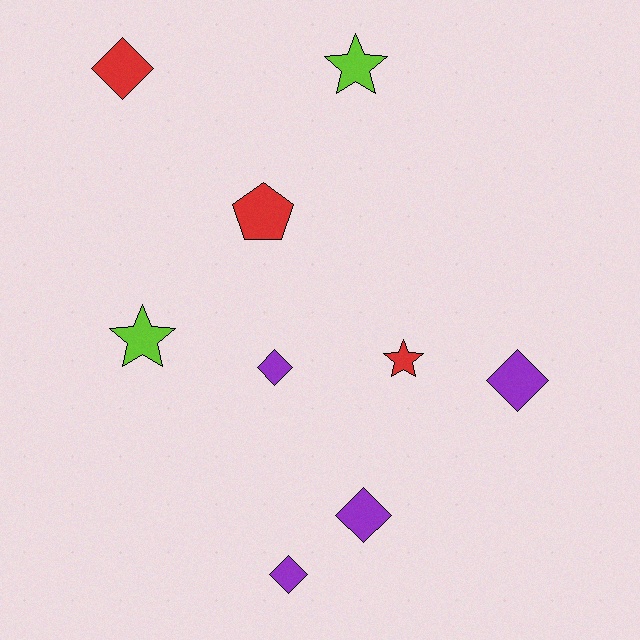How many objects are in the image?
There are 9 objects.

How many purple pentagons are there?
There are no purple pentagons.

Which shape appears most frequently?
Diamond, with 5 objects.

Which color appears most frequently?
Purple, with 4 objects.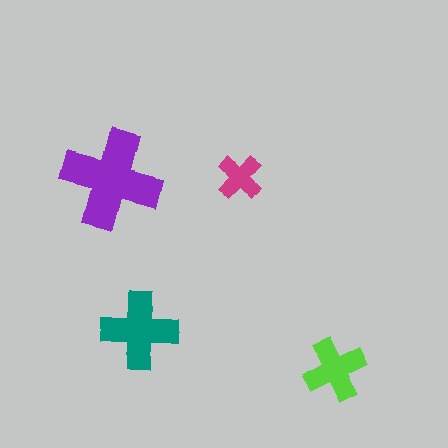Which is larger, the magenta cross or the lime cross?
The lime one.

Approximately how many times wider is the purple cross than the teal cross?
About 1.5 times wider.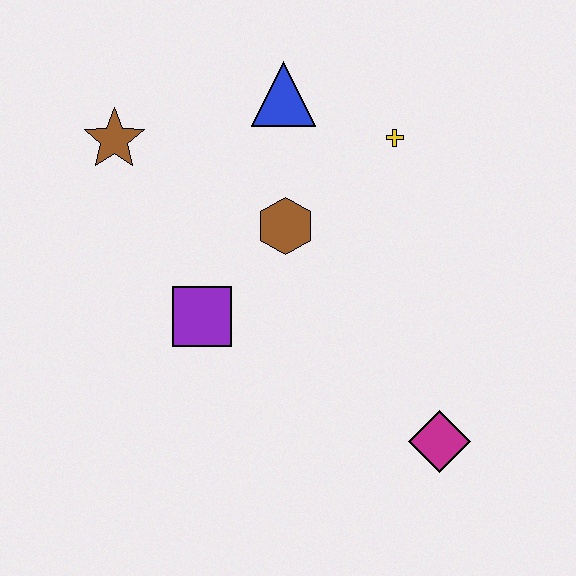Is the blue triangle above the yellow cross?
Yes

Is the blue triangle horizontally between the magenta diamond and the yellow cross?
No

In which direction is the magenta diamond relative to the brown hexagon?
The magenta diamond is below the brown hexagon.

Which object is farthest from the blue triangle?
The magenta diamond is farthest from the blue triangle.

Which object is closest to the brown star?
The blue triangle is closest to the brown star.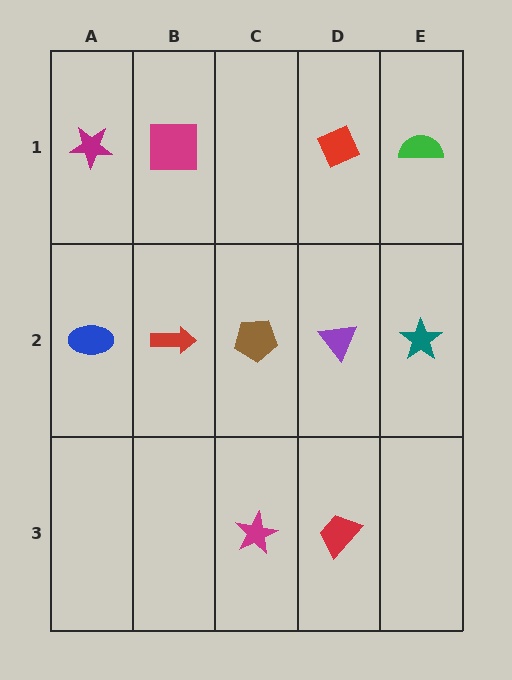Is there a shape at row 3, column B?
No, that cell is empty.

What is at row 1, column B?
A magenta square.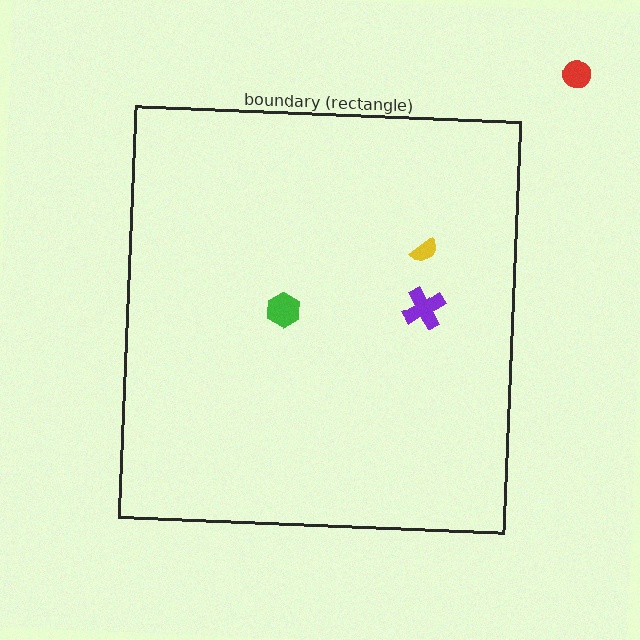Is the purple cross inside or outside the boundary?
Inside.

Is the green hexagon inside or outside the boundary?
Inside.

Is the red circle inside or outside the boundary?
Outside.